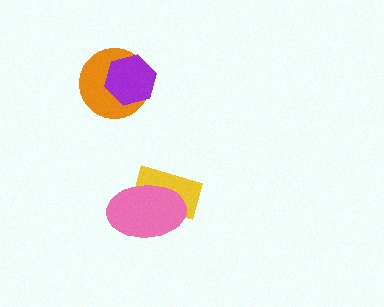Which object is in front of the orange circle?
The purple hexagon is in front of the orange circle.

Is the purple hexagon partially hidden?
No, no other shape covers it.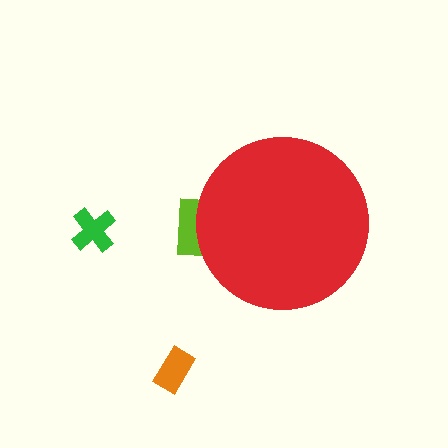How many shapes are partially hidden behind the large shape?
1 shape is partially hidden.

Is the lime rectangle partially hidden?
Yes, the lime rectangle is partially hidden behind the red circle.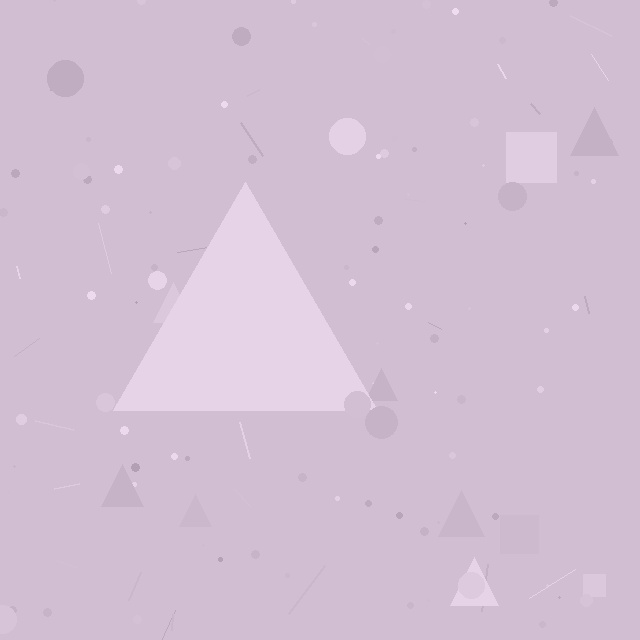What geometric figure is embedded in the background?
A triangle is embedded in the background.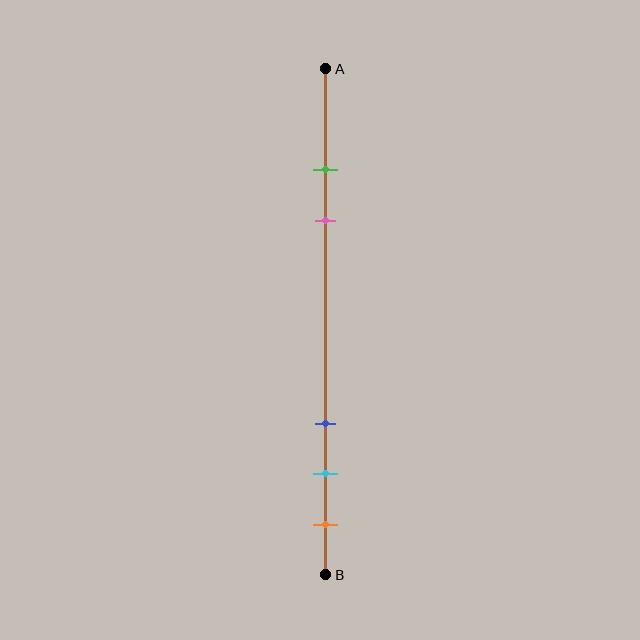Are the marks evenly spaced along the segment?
No, the marks are not evenly spaced.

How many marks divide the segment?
There are 5 marks dividing the segment.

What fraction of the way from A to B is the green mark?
The green mark is approximately 20% (0.2) of the way from A to B.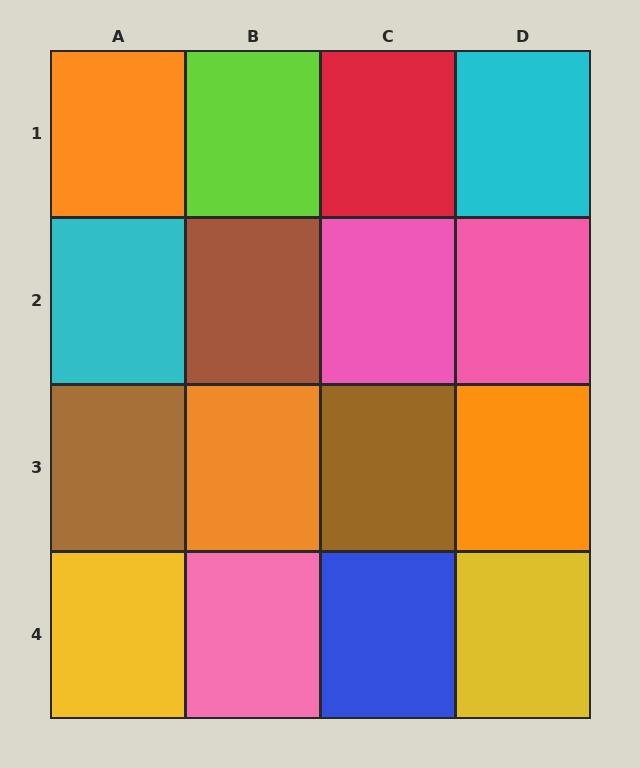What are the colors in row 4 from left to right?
Yellow, pink, blue, yellow.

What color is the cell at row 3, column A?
Brown.